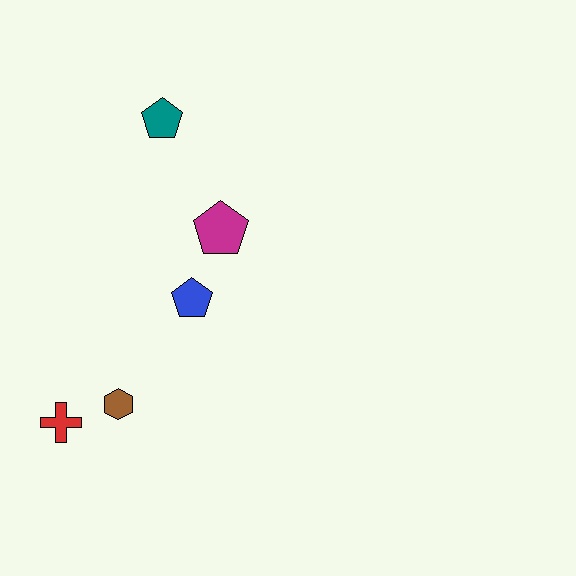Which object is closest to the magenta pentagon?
The blue pentagon is closest to the magenta pentagon.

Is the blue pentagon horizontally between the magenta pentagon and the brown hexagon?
Yes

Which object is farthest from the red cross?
The teal pentagon is farthest from the red cross.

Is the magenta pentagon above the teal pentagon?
No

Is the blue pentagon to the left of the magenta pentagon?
Yes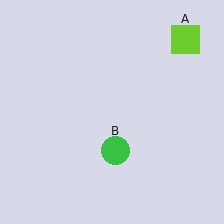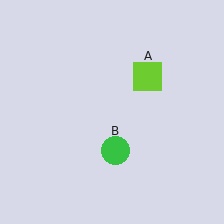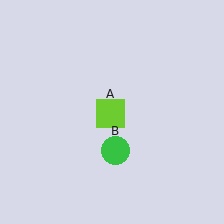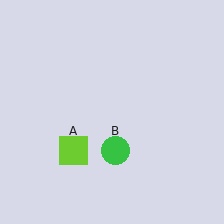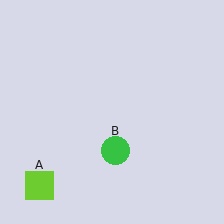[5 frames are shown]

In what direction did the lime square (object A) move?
The lime square (object A) moved down and to the left.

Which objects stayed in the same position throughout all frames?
Green circle (object B) remained stationary.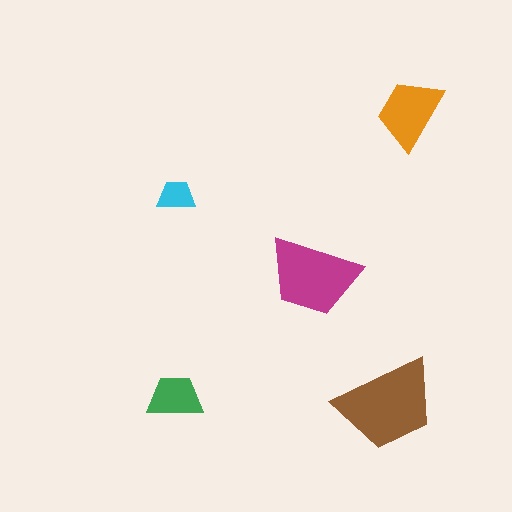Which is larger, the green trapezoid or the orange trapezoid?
The orange one.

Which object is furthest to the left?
The green trapezoid is leftmost.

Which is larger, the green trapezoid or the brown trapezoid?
The brown one.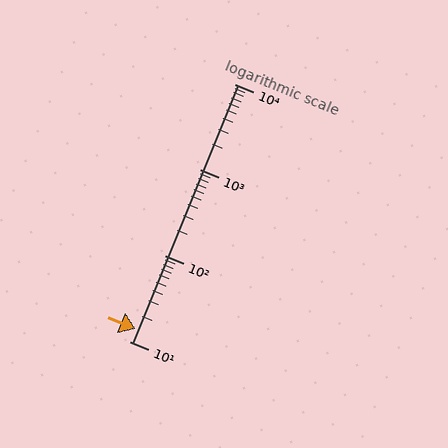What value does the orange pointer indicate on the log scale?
The pointer indicates approximately 14.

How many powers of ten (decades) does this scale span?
The scale spans 3 decades, from 10 to 10000.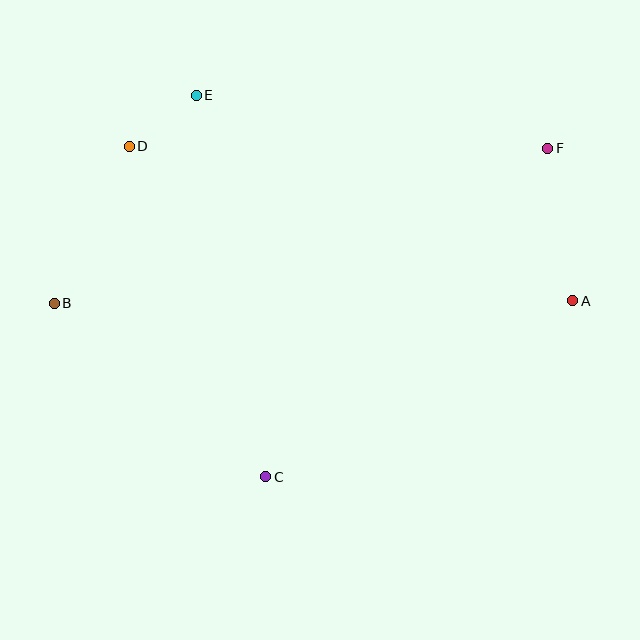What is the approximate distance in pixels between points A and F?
The distance between A and F is approximately 155 pixels.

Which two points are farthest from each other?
Points A and B are farthest from each other.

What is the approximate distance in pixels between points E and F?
The distance between E and F is approximately 356 pixels.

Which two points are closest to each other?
Points D and E are closest to each other.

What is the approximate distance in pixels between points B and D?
The distance between B and D is approximately 174 pixels.